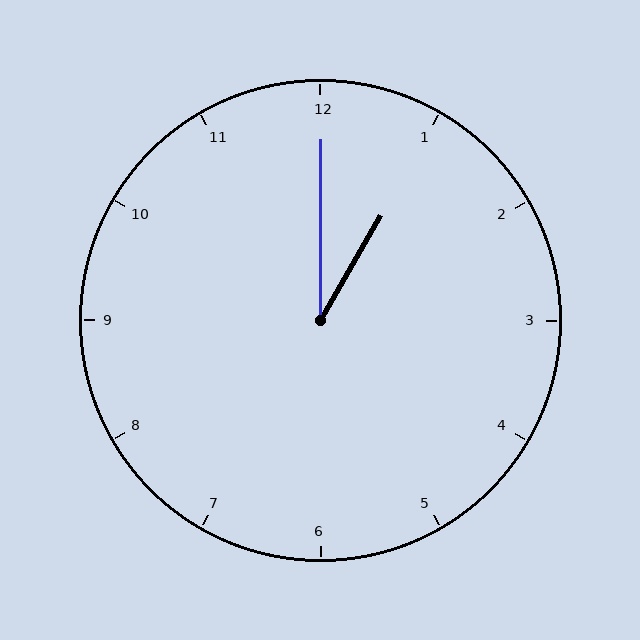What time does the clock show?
1:00.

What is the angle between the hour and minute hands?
Approximately 30 degrees.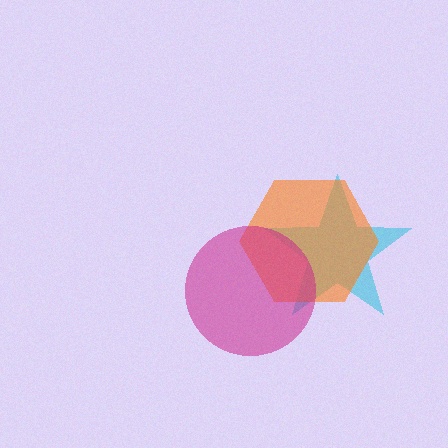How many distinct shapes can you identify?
There are 3 distinct shapes: a cyan star, an orange hexagon, a magenta circle.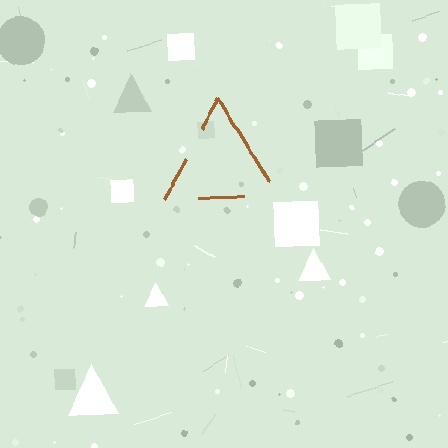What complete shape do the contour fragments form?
The contour fragments form a triangle.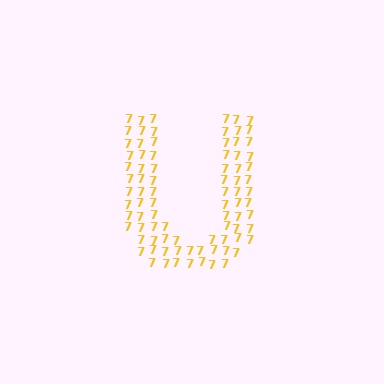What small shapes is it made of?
It is made of small digit 7's.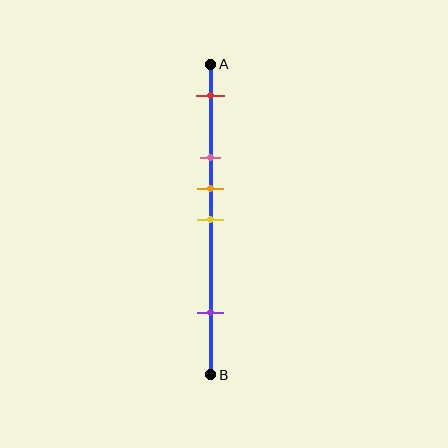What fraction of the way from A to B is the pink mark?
The pink mark is approximately 30% (0.3) of the way from A to B.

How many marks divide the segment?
There are 5 marks dividing the segment.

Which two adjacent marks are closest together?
The orange and yellow marks are the closest adjacent pair.